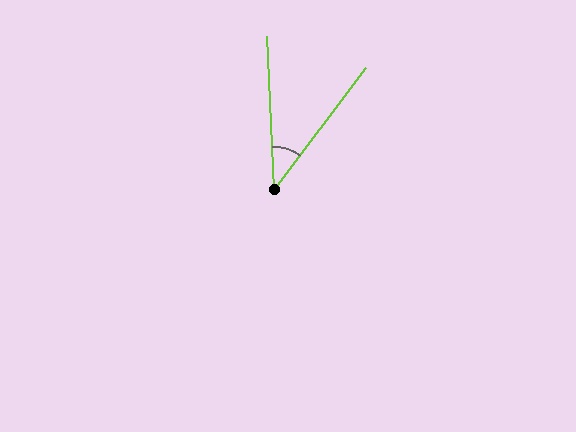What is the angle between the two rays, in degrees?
Approximately 40 degrees.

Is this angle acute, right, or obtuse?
It is acute.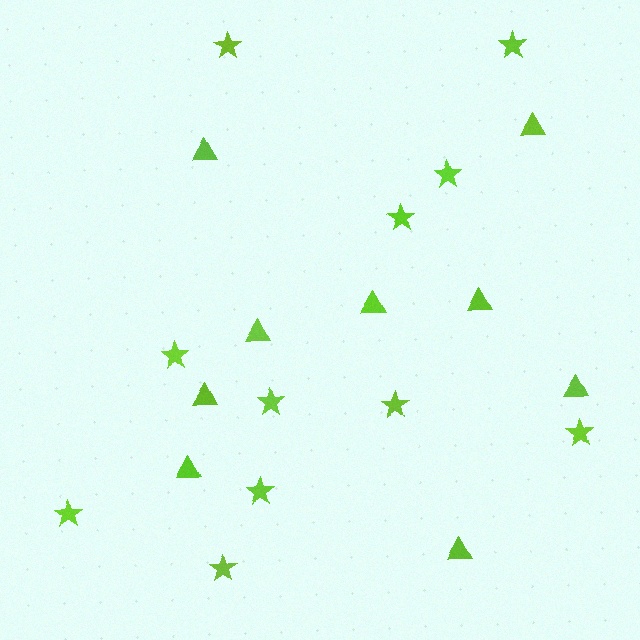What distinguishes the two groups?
There are 2 groups: one group of stars (11) and one group of triangles (9).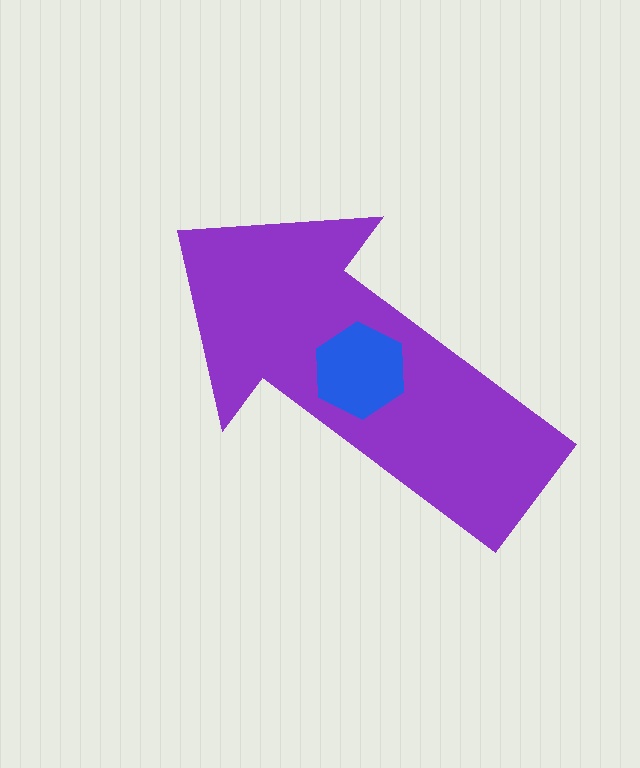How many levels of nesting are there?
2.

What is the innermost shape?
The blue hexagon.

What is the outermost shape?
The purple arrow.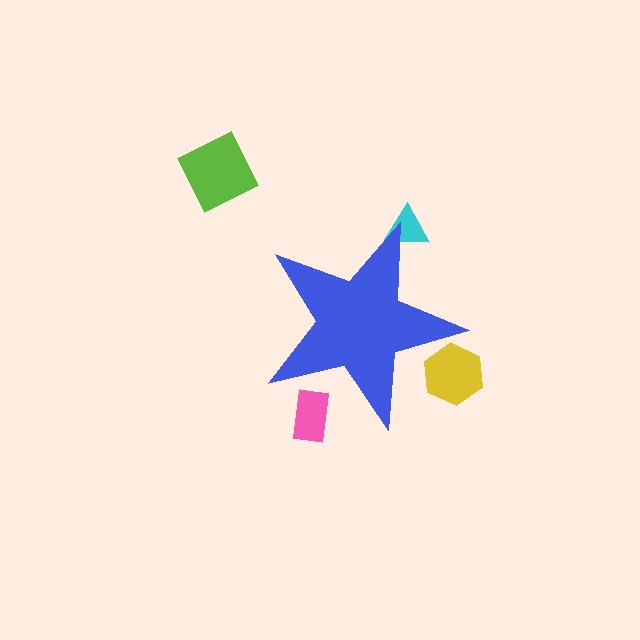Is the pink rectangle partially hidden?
Yes, the pink rectangle is partially hidden behind the blue star.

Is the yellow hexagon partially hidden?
Yes, the yellow hexagon is partially hidden behind the blue star.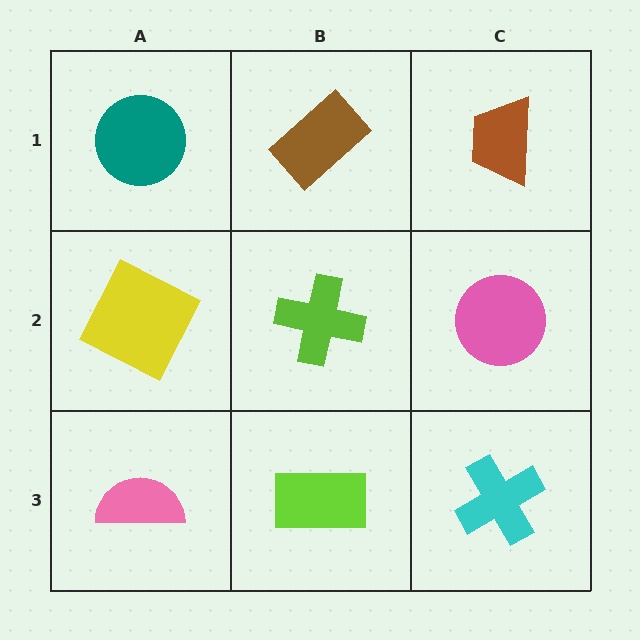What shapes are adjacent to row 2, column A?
A teal circle (row 1, column A), a pink semicircle (row 3, column A), a lime cross (row 2, column B).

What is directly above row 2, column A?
A teal circle.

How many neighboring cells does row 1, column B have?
3.